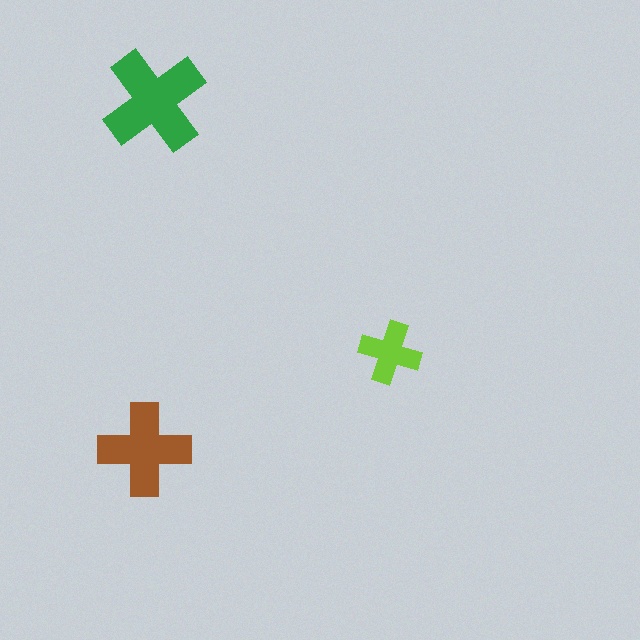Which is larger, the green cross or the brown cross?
The green one.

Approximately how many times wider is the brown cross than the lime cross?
About 1.5 times wider.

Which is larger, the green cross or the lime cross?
The green one.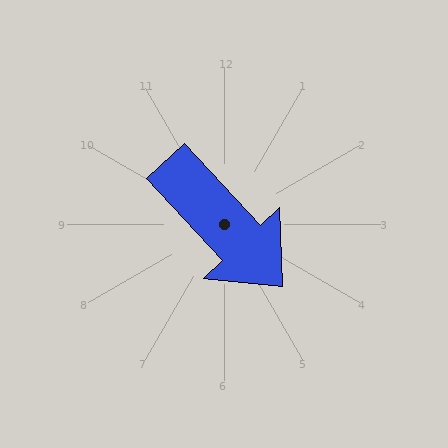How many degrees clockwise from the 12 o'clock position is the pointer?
Approximately 137 degrees.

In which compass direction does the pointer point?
Southeast.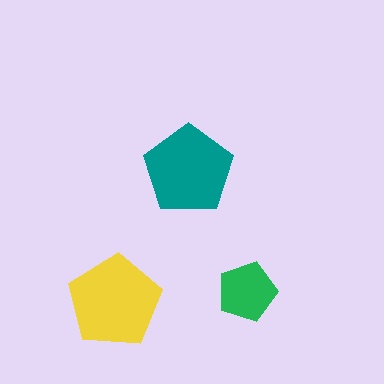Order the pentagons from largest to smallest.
the yellow one, the teal one, the green one.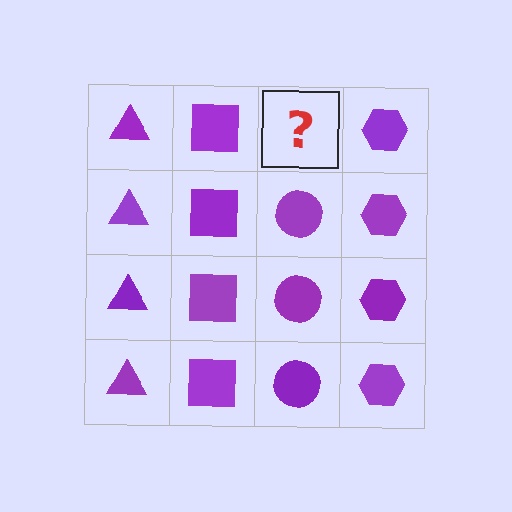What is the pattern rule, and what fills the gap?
The rule is that each column has a consistent shape. The gap should be filled with a purple circle.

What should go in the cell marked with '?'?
The missing cell should contain a purple circle.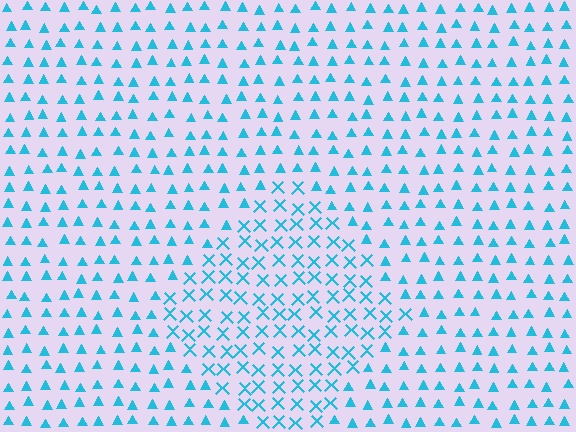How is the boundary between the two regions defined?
The boundary is defined by a change in element shape: X marks inside vs. triangles outside. All elements share the same color and spacing.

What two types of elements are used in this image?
The image uses X marks inside the diamond region and triangles outside it.